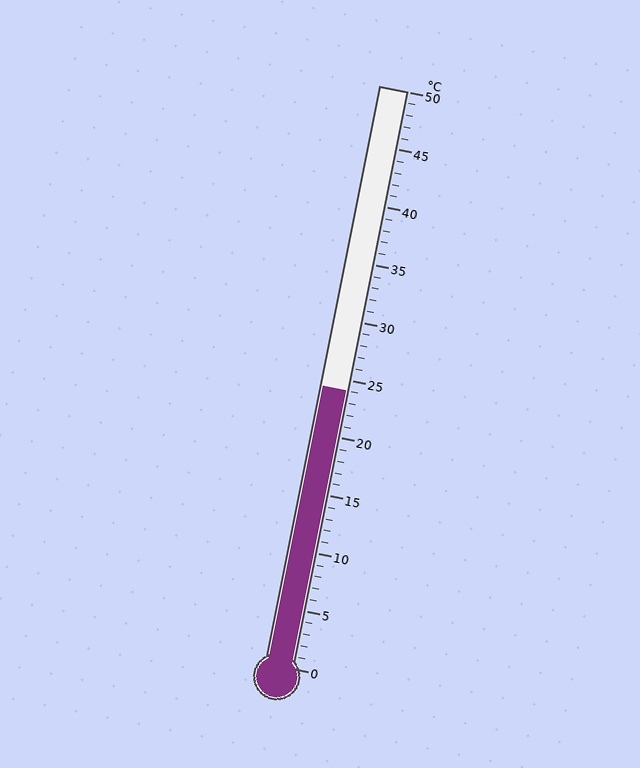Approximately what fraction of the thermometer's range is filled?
The thermometer is filled to approximately 50% of its range.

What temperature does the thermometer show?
The thermometer shows approximately 24°C.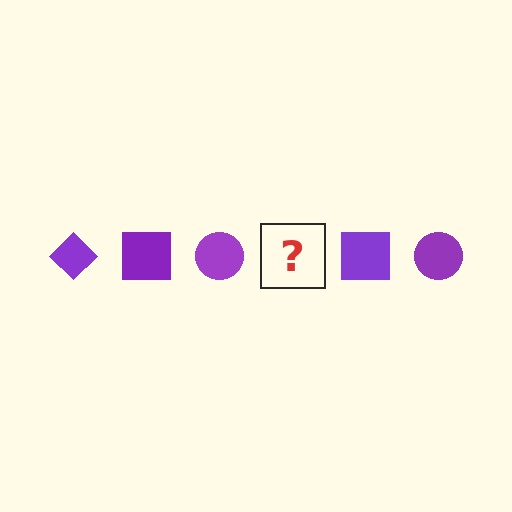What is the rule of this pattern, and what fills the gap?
The rule is that the pattern cycles through diamond, square, circle shapes in purple. The gap should be filled with a purple diamond.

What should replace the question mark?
The question mark should be replaced with a purple diamond.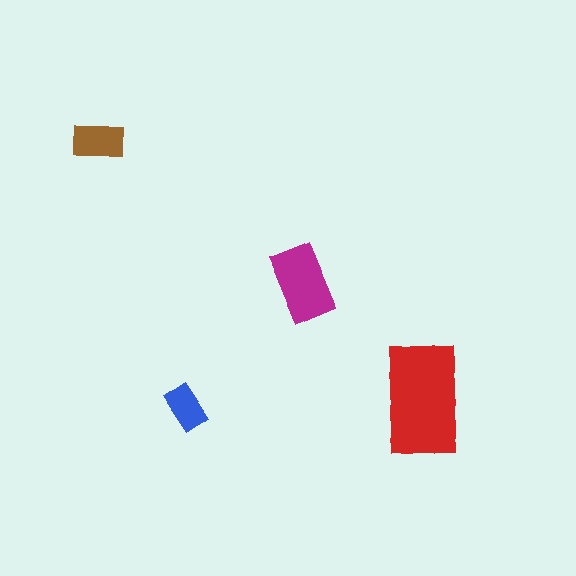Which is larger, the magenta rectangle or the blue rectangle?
The magenta one.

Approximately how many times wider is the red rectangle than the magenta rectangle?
About 1.5 times wider.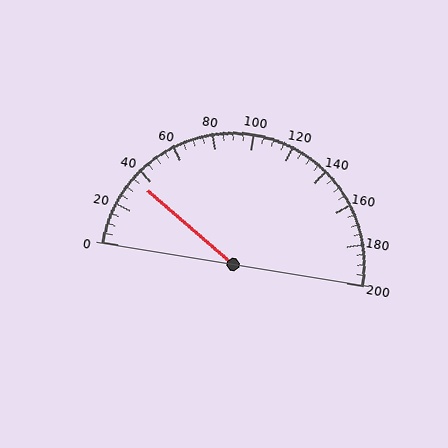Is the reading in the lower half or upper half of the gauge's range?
The reading is in the lower half of the range (0 to 200).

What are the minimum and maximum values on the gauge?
The gauge ranges from 0 to 200.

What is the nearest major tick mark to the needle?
The nearest major tick mark is 40.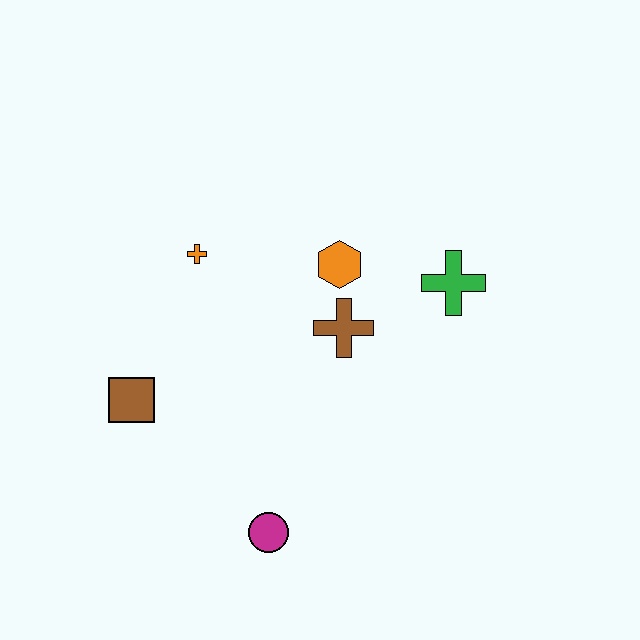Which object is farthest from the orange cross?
The magenta circle is farthest from the orange cross.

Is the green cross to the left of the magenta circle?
No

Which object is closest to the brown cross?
The orange hexagon is closest to the brown cross.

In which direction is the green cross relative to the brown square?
The green cross is to the right of the brown square.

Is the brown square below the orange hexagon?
Yes